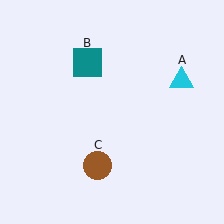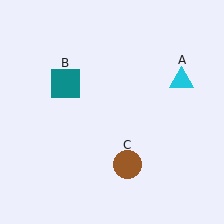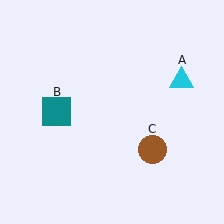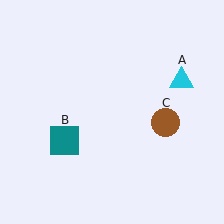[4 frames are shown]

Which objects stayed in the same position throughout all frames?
Cyan triangle (object A) remained stationary.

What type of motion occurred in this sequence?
The teal square (object B), brown circle (object C) rotated counterclockwise around the center of the scene.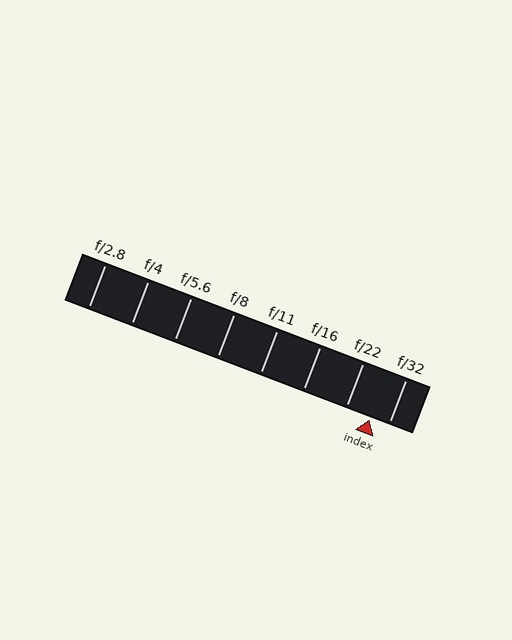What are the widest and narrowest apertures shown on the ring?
The widest aperture shown is f/2.8 and the narrowest is f/32.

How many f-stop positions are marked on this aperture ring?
There are 8 f-stop positions marked.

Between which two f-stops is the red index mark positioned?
The index mark is between f/22 and f/32.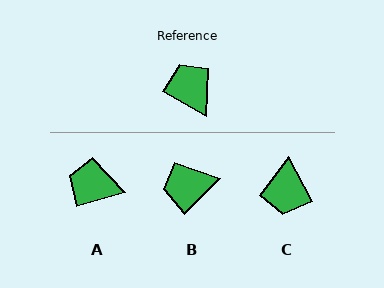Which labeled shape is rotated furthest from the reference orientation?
C, about 147 degrees away.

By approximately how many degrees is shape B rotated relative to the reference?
Approximately 74 degrees counter-clockwise.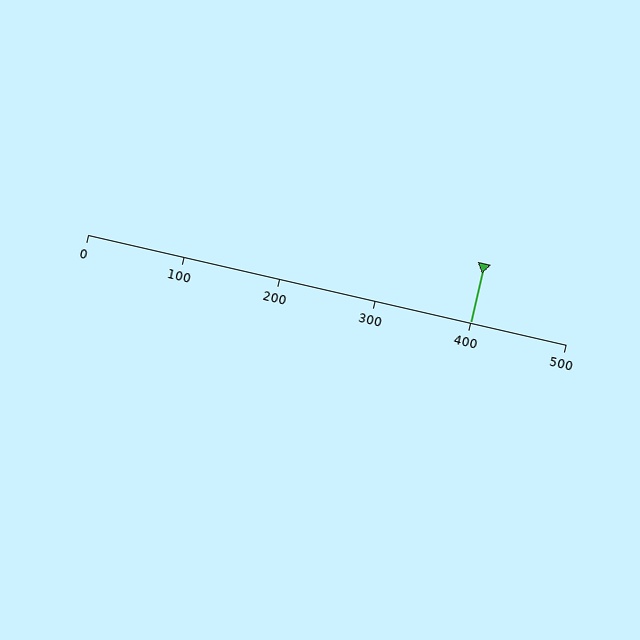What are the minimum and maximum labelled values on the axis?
The axis runs from 0 to 500.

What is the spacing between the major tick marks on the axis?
The major ticks are spaced 100 apart.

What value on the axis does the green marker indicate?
The marker indicates approximately 400.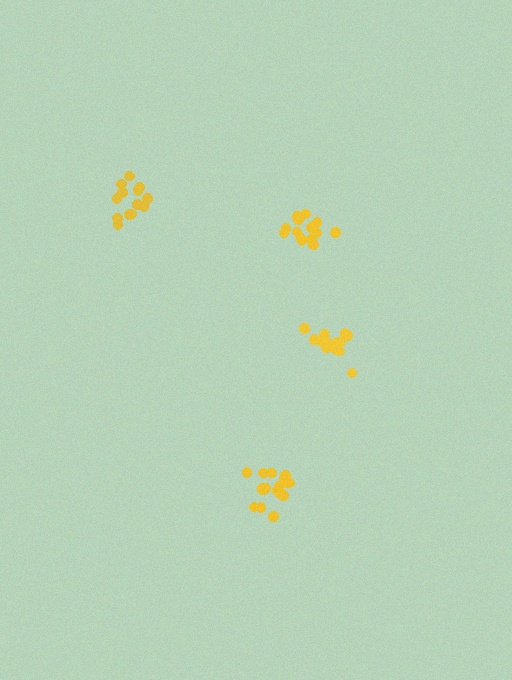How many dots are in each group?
Group 1: 14 dots, Group 2: 14 dots, Group 3: 13 dots, Group 4: 17 dots (58 total).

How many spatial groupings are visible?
There are 4 spatial groupings.